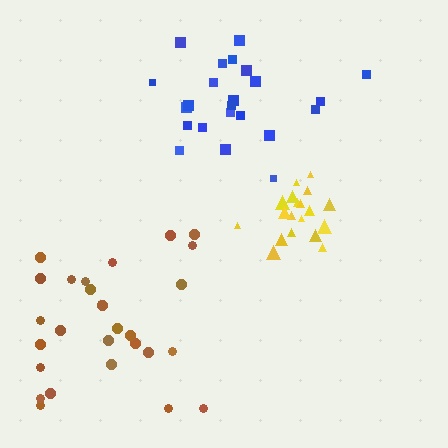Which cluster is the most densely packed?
Yellow.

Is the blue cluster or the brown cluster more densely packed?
Blue.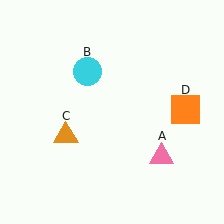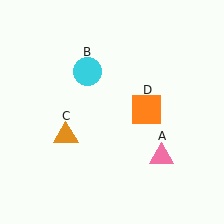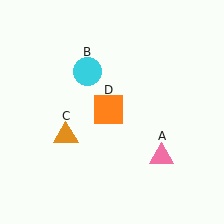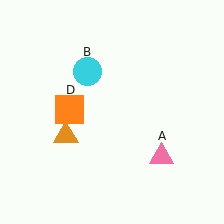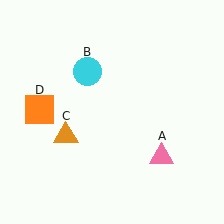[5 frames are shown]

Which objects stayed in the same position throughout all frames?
Pink triangle (object A) and cyan circle (object B) and orange triangle (object C) remained stationary.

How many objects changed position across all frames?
1 object changed position: orange square (object D).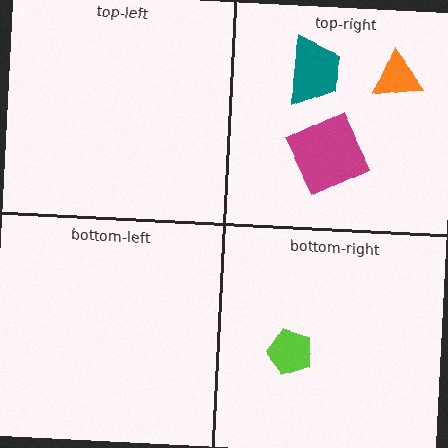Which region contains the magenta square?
The top-right region.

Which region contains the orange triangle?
The top-right region.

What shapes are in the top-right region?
The magenta square, the teal trapezoid, the orange triangle.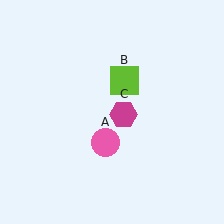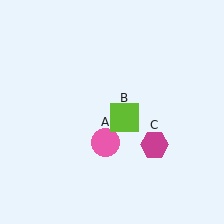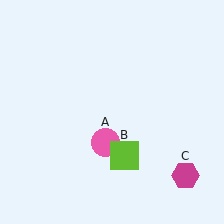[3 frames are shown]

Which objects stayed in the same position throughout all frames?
Pink circle (object A) remained stationary.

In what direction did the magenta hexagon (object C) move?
The magenta hexagon (object C) moved down and to the right.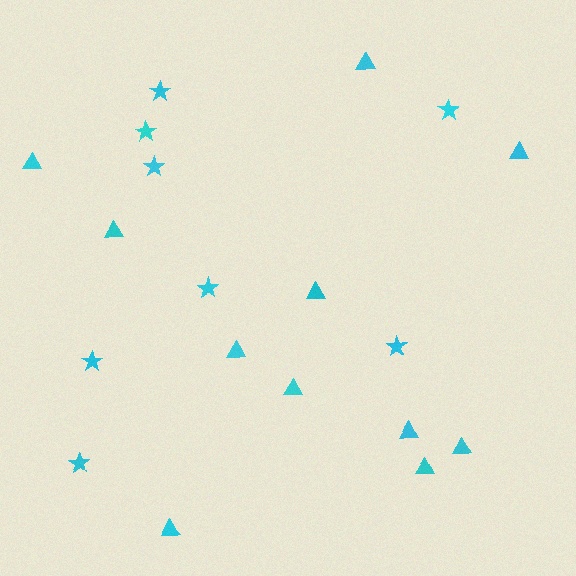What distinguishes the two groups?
There are 2 groups: one group of stars (8) and one group of triangles (11).